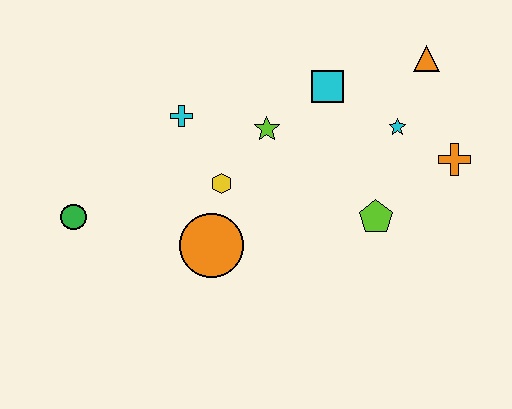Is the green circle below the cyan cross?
Yes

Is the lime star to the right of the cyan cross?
Yes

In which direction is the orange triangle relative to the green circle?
The orange triangle is to the right of the green circle.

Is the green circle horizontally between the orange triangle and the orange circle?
No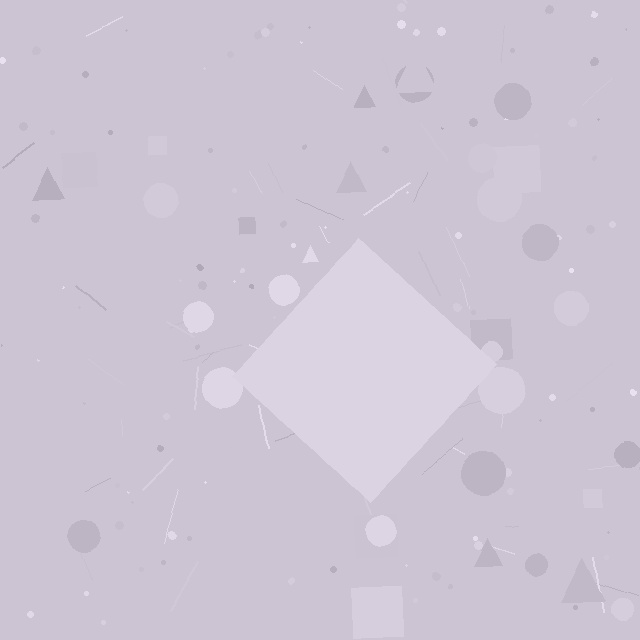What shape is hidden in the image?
A diamond is hidden in the image.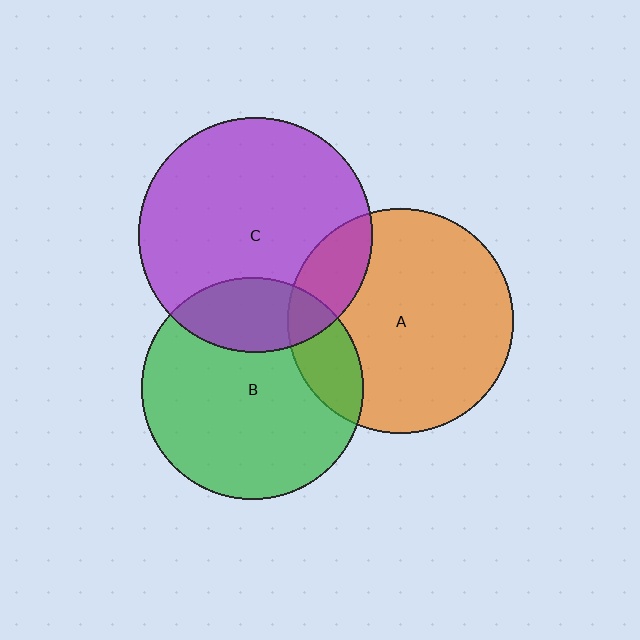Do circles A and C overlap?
Yes.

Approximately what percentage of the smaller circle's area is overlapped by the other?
Approximately 15%.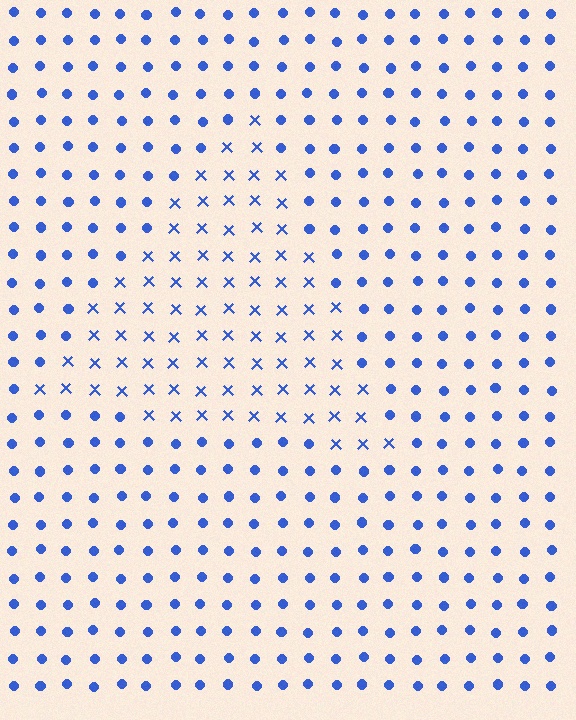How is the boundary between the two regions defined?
The boundary is defined by a change in element shape: X marks inside vs. circles outside. All elements share the same color and spacing.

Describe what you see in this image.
The image is filled with small blue elements arranged in a uniform grid. A triangle-shaped region contains X marks, while the surrounding area contains circles. The boundary is defined purely by the change in element shape.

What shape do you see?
I see a triangle.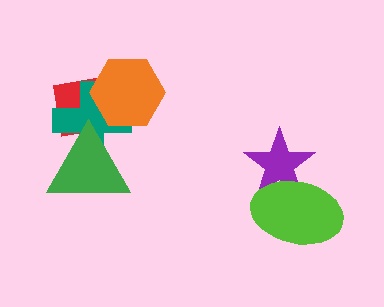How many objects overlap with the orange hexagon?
2 objects overlap with the orange hexagon.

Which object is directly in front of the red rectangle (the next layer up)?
The teal cross is directly in front of the red rectangle.